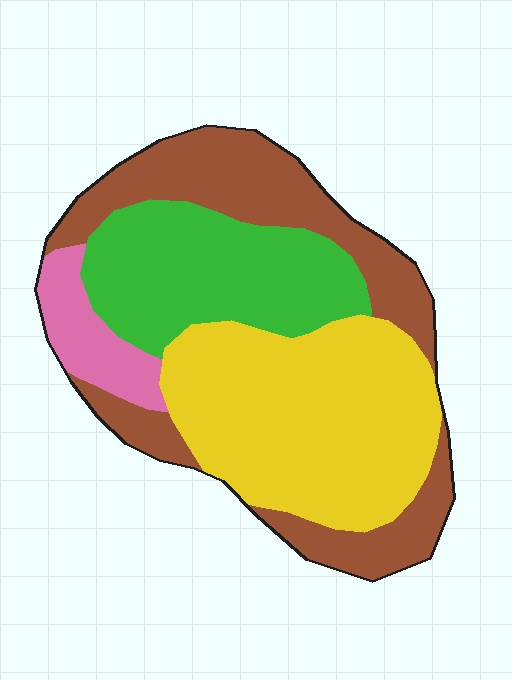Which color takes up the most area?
Yellow, at roughly 35%.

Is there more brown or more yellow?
Yellow.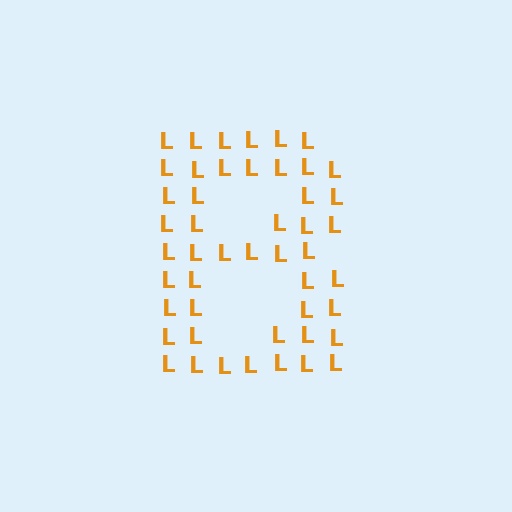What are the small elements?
The small elements are letter L's.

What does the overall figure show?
The overall figure shows the letter B.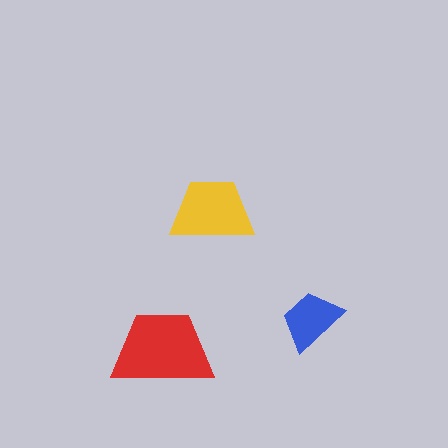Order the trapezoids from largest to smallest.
the red one, the yellow one, the blue one.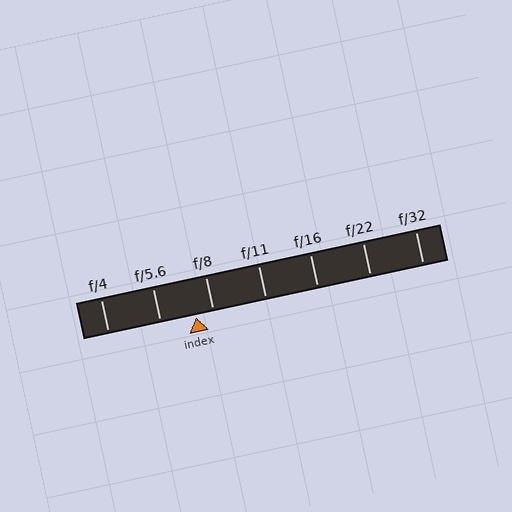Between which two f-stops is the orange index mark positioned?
The index mark is between f/5.6 and f/8.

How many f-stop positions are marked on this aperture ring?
There are 7 f-stop positions marked.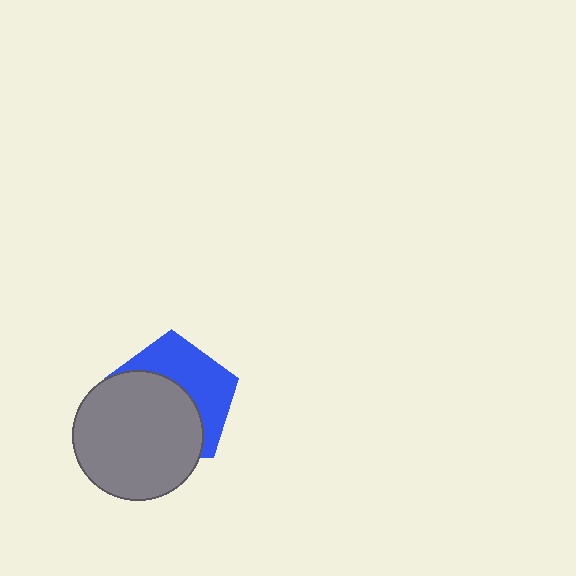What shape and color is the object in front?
The object in front is a gray circle.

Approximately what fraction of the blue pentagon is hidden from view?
Roughly 56% of the blue pentagon is hidden behind the gray circle.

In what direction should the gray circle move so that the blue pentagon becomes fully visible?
The gray circle should move toward the lower-left. That is the shortest direction to clear the overlap and leave the blue pentagon fully visible.